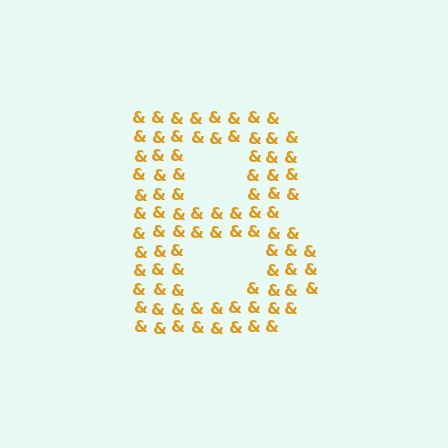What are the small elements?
The small elements are ampersands.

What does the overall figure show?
The overall figure shows the letter B.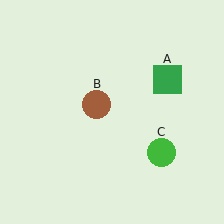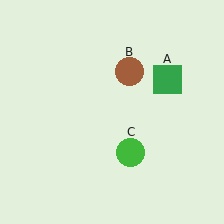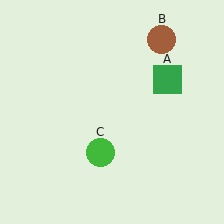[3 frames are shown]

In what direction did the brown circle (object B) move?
The brown circle (object B) moved up and to the right.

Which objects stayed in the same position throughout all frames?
Green square (object A) remained stationary.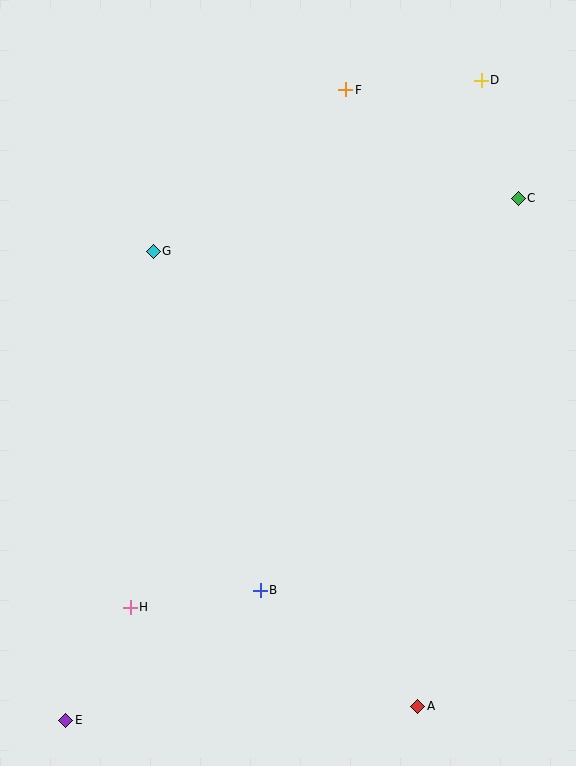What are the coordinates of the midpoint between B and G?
The midpoint between B and G is at (207, 421).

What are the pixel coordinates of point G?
Point G is at (153, 251).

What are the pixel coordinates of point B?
Point B is at (260, 590).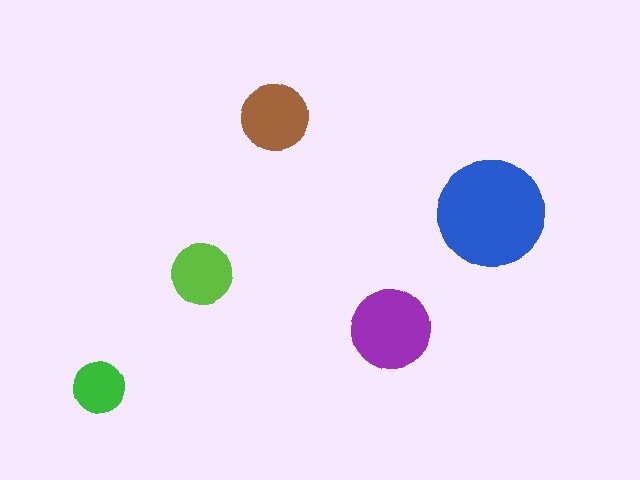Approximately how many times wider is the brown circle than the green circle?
About 1.5 times wider.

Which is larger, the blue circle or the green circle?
The blue one.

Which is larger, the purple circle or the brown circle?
The purple one.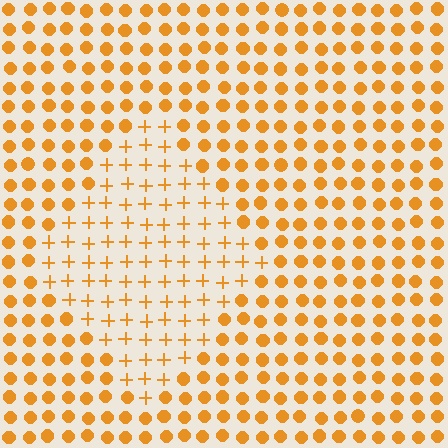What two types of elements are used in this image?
The image uses plus signs inside the diamond region and circles outside it.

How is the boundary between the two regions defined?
The boundary is defined by a change in element shape: plus signs inside vs. circles outside. All elements share the same color and spacing.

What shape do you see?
I see a diamond.